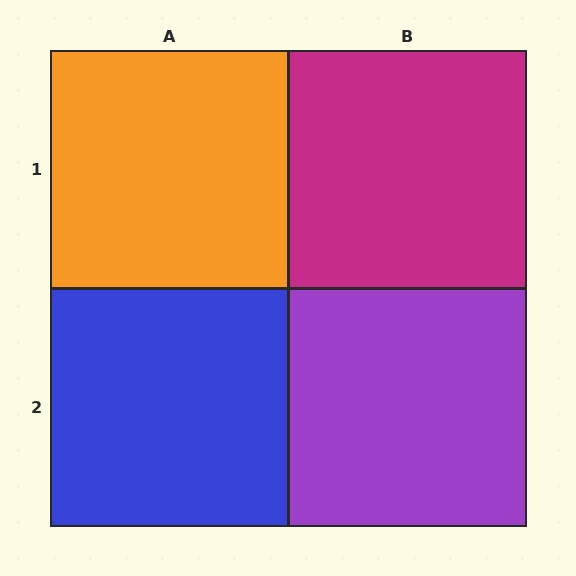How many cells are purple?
1 cell is purple.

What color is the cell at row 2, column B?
Purple.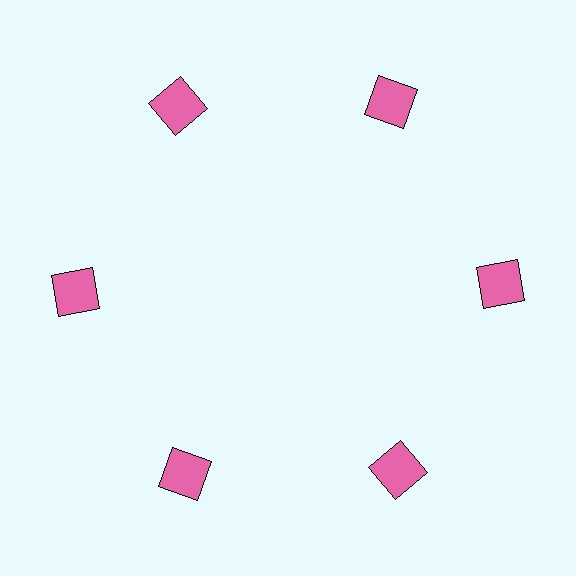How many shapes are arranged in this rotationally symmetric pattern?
There are 6 shapes, arranged in 6 groups of 1.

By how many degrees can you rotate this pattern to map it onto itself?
The pattern maps onto itself every 60 degrees of rotation.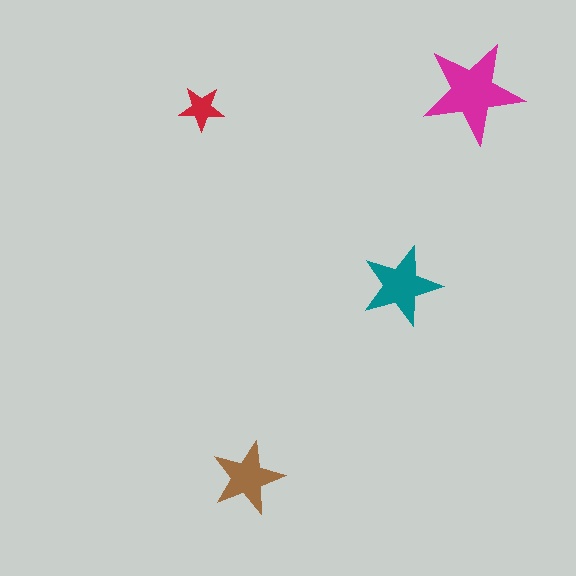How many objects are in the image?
There are 4 objects in the image.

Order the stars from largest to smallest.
the magenta one, the teal one, the brown one, the red one.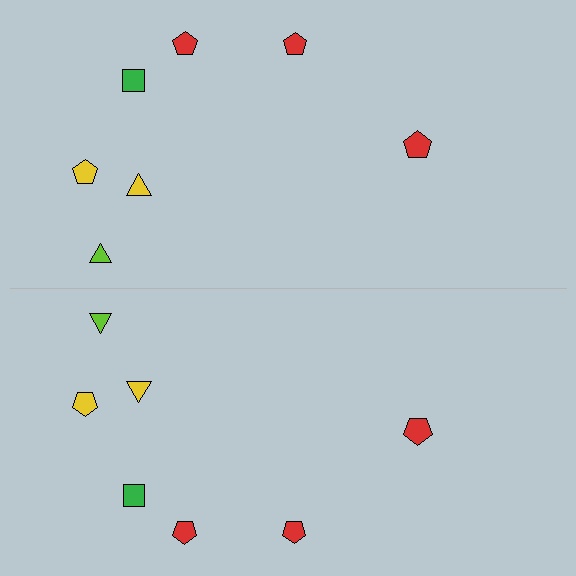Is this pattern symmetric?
Yes, this pattern has bilateral (reflection) symmetry.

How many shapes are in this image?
There are 14 shapes in this image.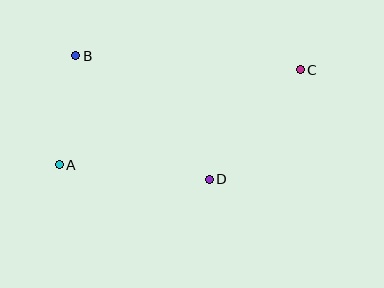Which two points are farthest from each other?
Points A and C are farthest from each other.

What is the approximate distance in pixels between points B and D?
The distance between B and D is approximately 182 pixels.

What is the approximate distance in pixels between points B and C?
The distance between B and C is approximately 225 pixels.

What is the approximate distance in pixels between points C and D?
The distance between C and D is approximately 142 pixels.